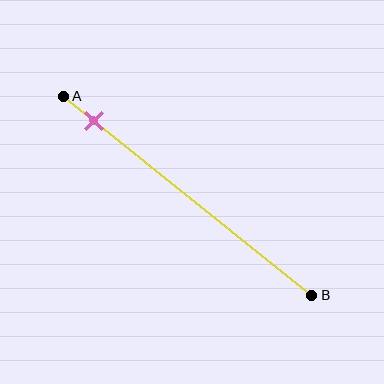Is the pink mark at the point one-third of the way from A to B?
No, the mark is at about 10% from A, not at the 33% one-third point.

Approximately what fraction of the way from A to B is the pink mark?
The pink mark is approximately 10% of the way from A to B.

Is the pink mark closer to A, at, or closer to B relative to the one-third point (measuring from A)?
The pink mark is closer to point A than the one-third point of segment AB.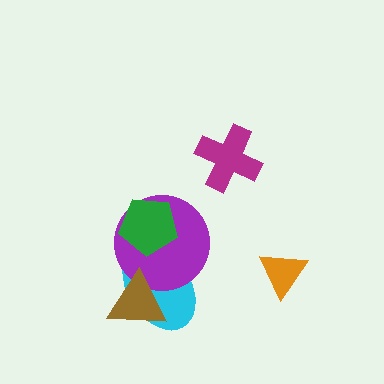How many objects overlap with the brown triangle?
2 objects overlap with the brown triangle.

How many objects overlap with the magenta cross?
0 objects overlap with the magenta cross.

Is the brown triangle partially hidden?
No, no other shape covers it.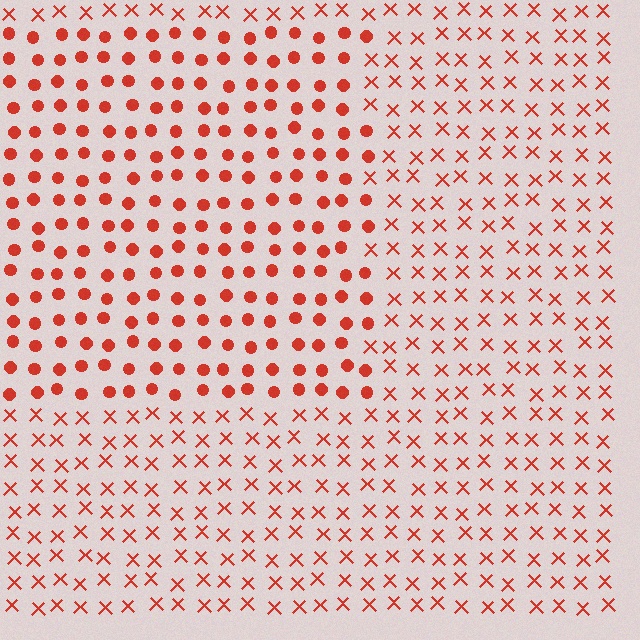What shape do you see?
I see a rectangle.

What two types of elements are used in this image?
The image uses circles inside the rectangle region and X marks outside it.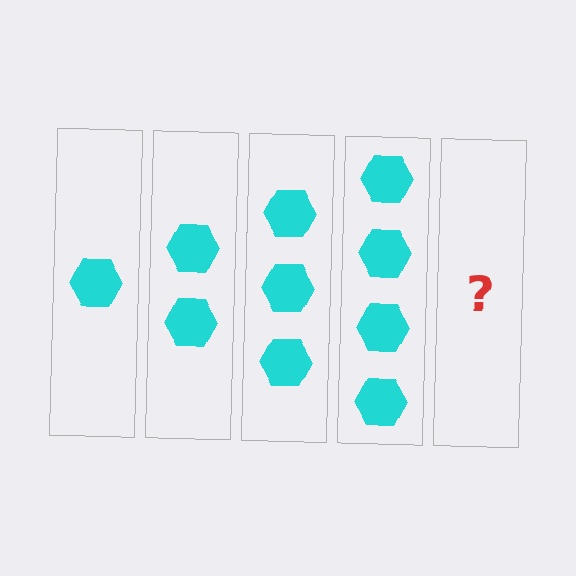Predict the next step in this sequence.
The next step is 5 hexagons.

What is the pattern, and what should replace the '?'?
The pattern is that each step adds one more hexagon. The '?' should be 5 hexagons.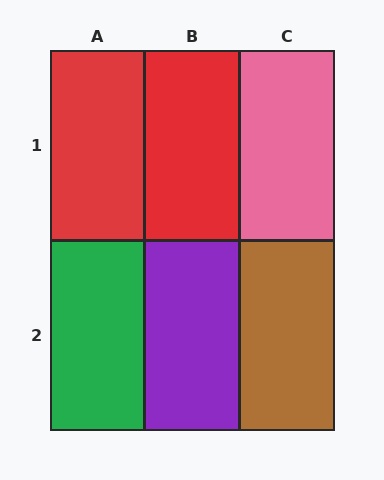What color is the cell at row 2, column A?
Green.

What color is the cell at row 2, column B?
Purple.